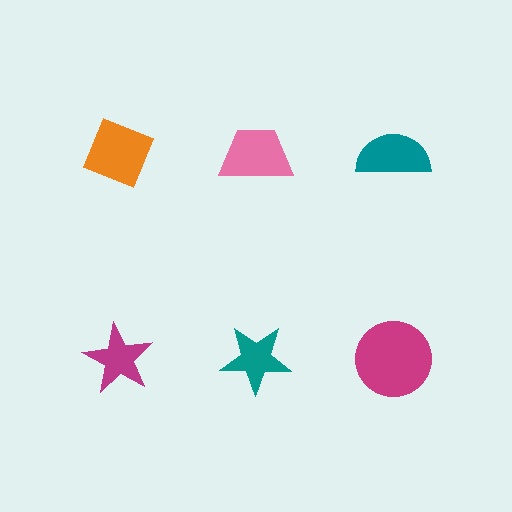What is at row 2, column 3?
A magenta circle.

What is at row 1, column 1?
An orange diamond.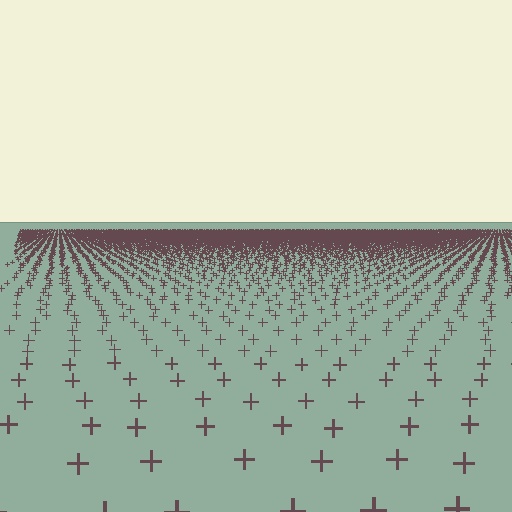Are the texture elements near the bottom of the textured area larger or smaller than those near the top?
Larger. Near the bottom, elements are closer to the viewer and appear at a bigger on-screen size.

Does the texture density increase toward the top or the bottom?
Density increases toward the top.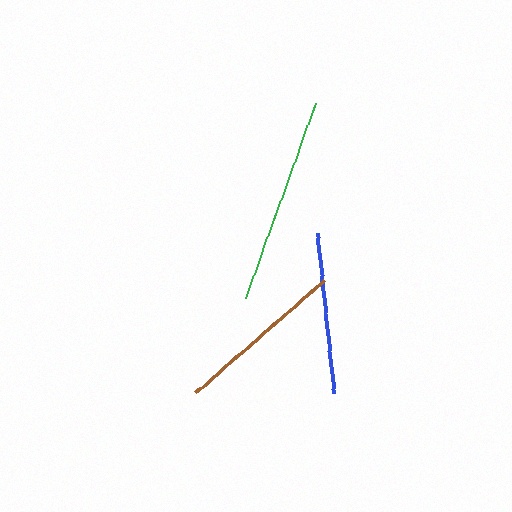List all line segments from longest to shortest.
From longest to shortest: green, brown, blue.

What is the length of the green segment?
The green segment is approximately 208 pixels long.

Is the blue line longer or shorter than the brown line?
The brown line is longer than the blue line.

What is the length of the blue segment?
The blue segment is approximately 162 pixels long.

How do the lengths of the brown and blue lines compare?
The brown and blue lines are approximately the same length.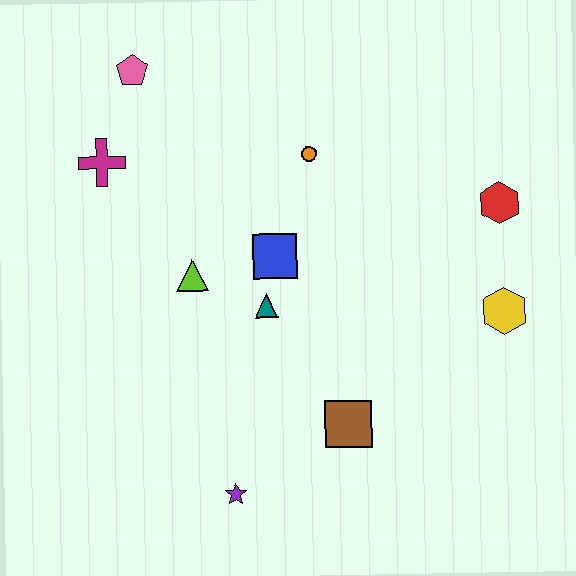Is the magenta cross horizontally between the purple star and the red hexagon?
No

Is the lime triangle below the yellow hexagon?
No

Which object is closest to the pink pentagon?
The magenta cross is closest to the pink pentagon.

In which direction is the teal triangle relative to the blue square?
The teal triangle is below the blue square.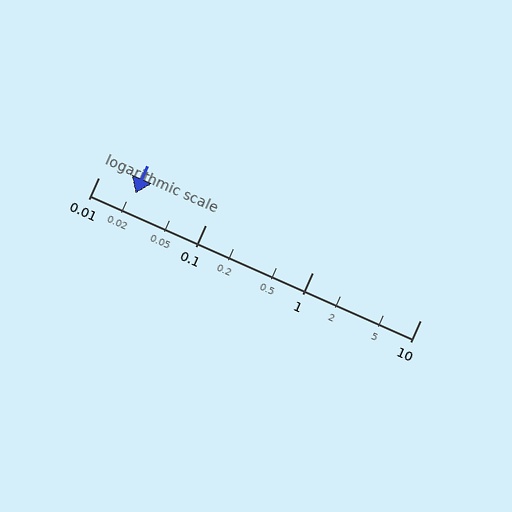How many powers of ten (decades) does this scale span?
The scale spans 3 decades, from 0.01 to 10.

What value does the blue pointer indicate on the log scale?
The pointer indicates approximately 0.022.